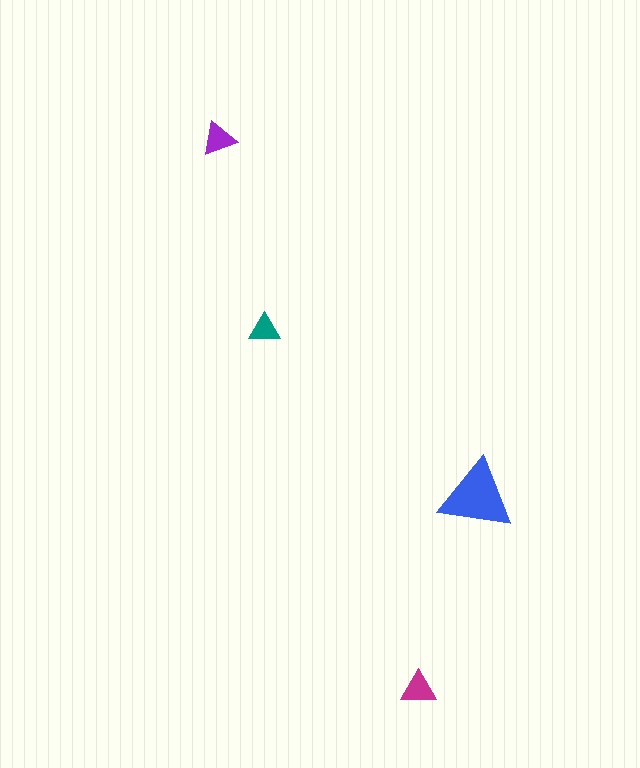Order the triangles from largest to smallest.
the blue one, the magenta one, the purple one, the teal one.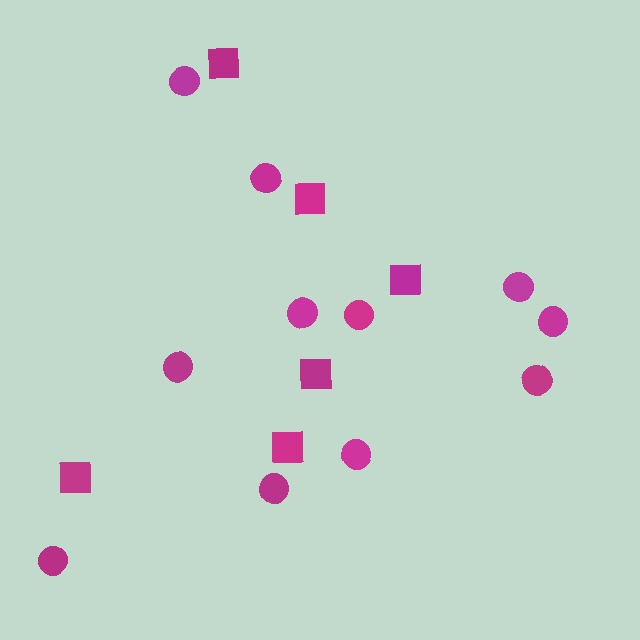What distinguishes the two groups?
There are 2 groups: one group of squares (6) and one group of circles (11).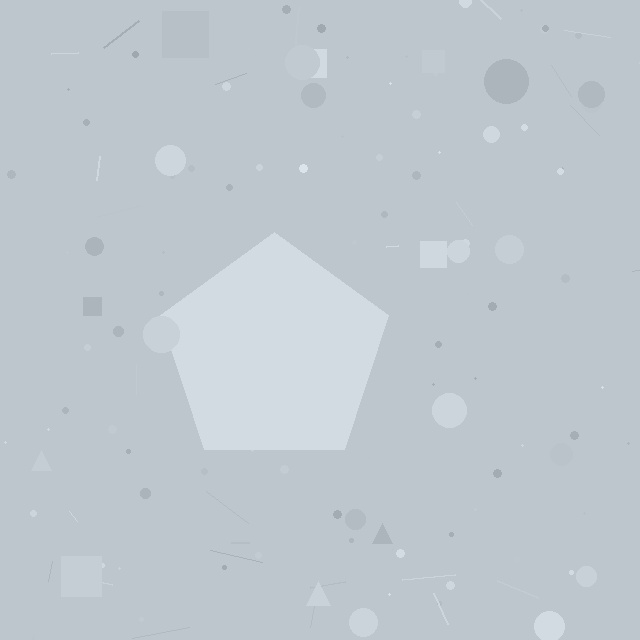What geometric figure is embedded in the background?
A pentagon is embedded in the background.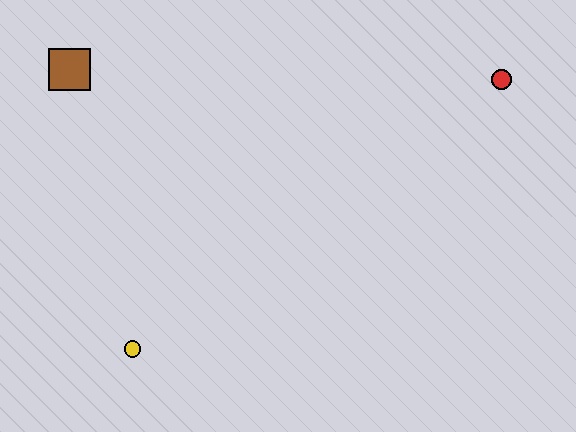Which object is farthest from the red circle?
The yellow circle is farthest from the red circle.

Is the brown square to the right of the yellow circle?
No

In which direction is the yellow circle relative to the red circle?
The yellow circle is to the left of the red circle.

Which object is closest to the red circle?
The brown square is closest to the red circle.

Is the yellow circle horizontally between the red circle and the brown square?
Yes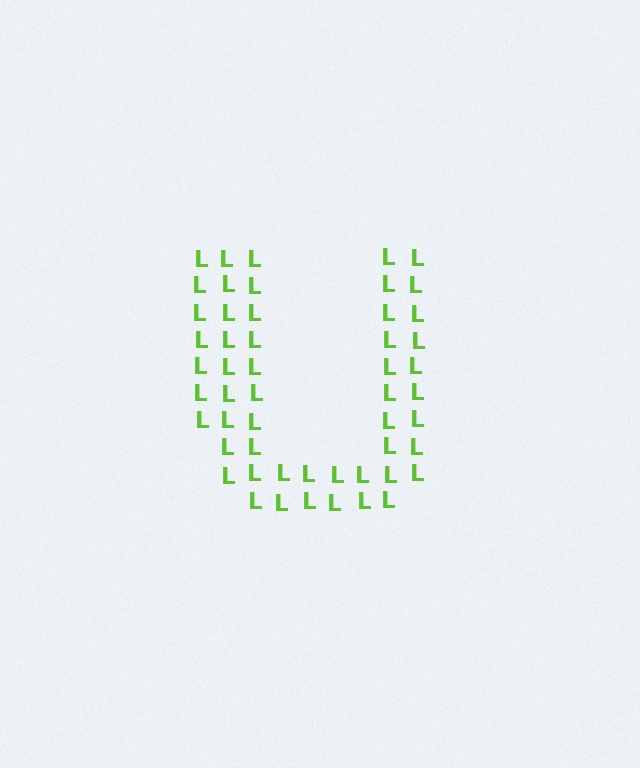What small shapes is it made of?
It is made of small letter L's.